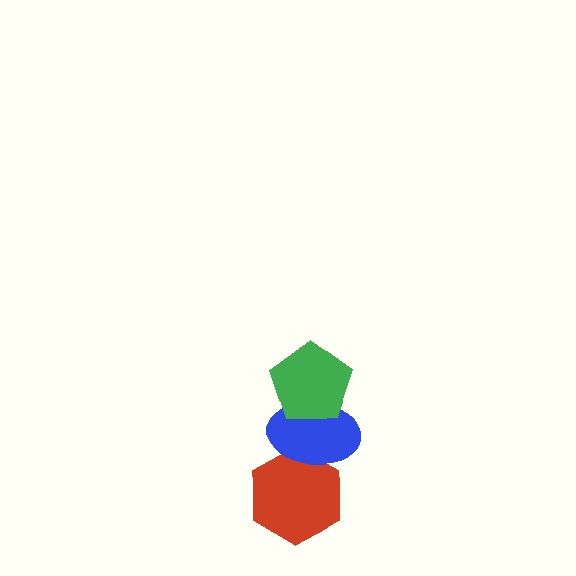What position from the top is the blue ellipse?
The blue ellipse is 2nd from the top.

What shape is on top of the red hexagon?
The blue ellipse is on top of the red hexagon.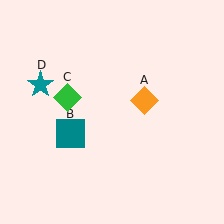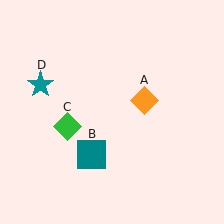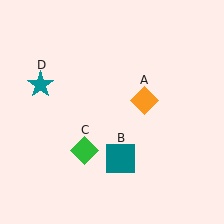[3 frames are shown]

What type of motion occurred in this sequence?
The teal square (object B), green diamond (object C) rotated counterclockwise around the center of the scene.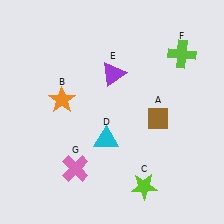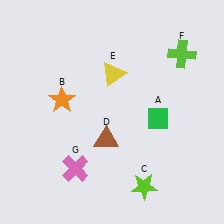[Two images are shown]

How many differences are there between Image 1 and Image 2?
There are 3 differences between the two images.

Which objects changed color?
A changed from brown to green. D changed from cyan to brown. E changed from purple to yellow.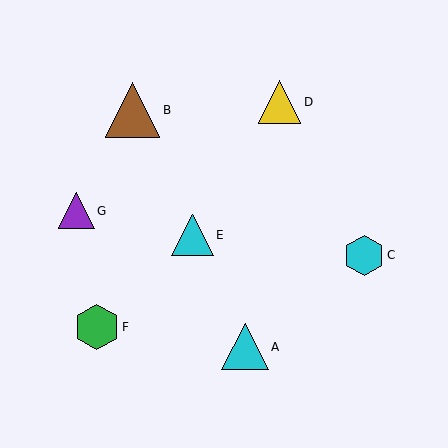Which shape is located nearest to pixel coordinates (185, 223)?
The cyan triangle (labeled E) at (192, 235) is nearest to that location.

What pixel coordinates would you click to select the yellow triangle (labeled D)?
Click at (280, 102) to select the yellow triangle D.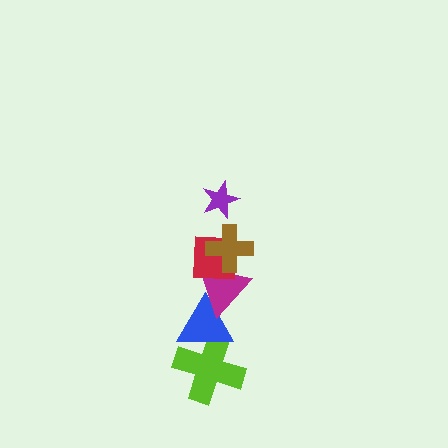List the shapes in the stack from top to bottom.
From top to bottom: the purple star, the brown cross, the red square, the magenta triangle, the blue triangle, the lime cross.